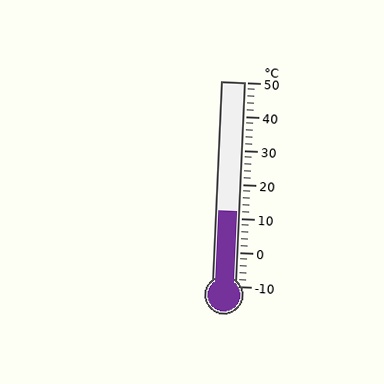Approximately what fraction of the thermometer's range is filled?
The thermometer is filled to approximately 35% of its range.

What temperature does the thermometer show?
The thermometer shows approximately 12°C.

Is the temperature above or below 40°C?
The temperature is below 40°C.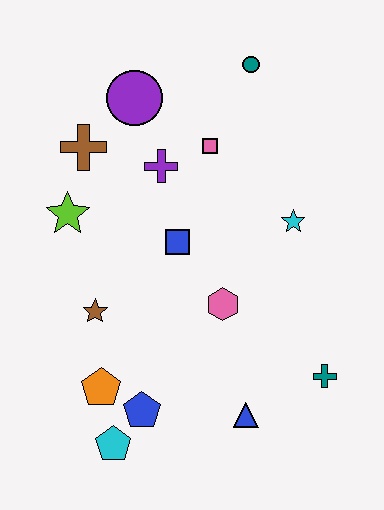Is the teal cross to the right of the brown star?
Yes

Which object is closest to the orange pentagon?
The blue pentagon is closest to the orange pentagon.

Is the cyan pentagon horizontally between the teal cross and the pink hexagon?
No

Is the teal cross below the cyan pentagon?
No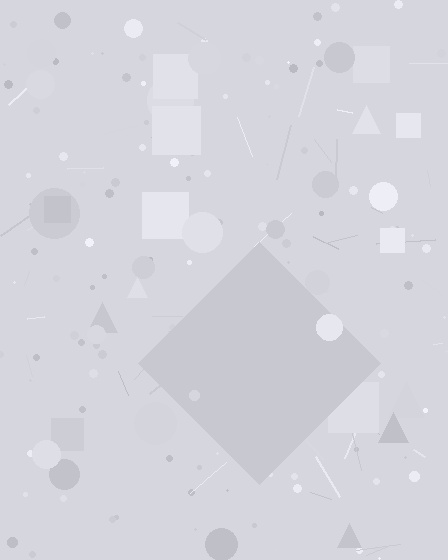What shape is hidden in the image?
A diamond is hidden in the image.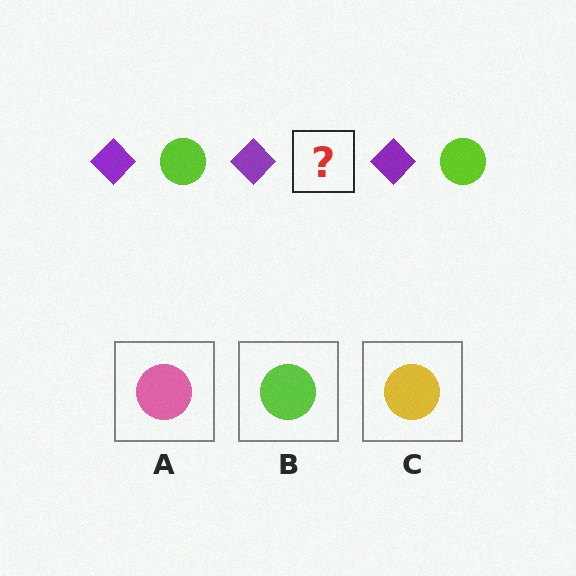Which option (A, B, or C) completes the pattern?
B.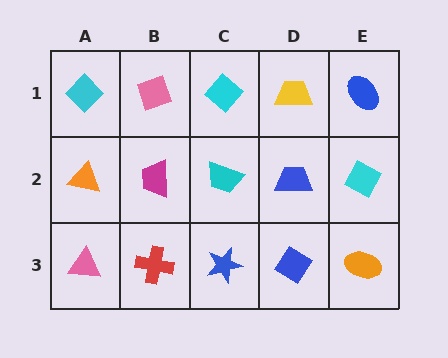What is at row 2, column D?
A blue trapezoid.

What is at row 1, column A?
A cyan diamond.